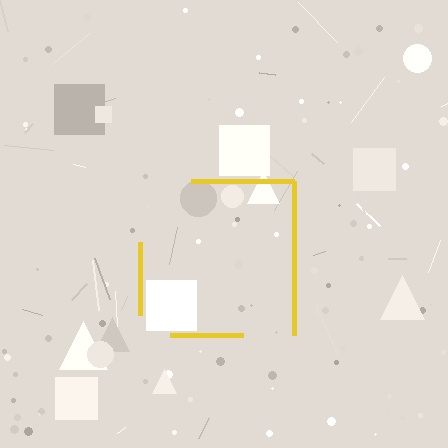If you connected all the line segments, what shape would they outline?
They would outline a square.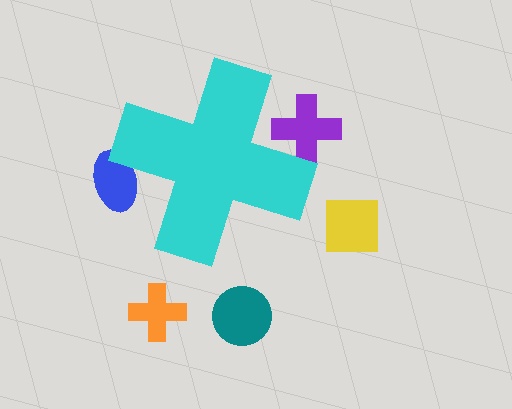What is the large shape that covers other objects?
A cyan cross.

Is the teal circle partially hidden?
No, the teal circle is fully visible.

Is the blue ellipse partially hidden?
Yes, the blue ellipse is partially hidden behind the cyan cross.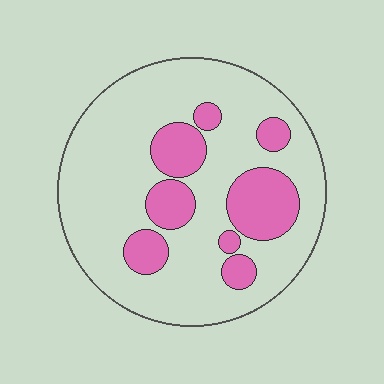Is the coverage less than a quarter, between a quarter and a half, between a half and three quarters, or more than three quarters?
Less than a quarter.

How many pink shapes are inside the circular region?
8.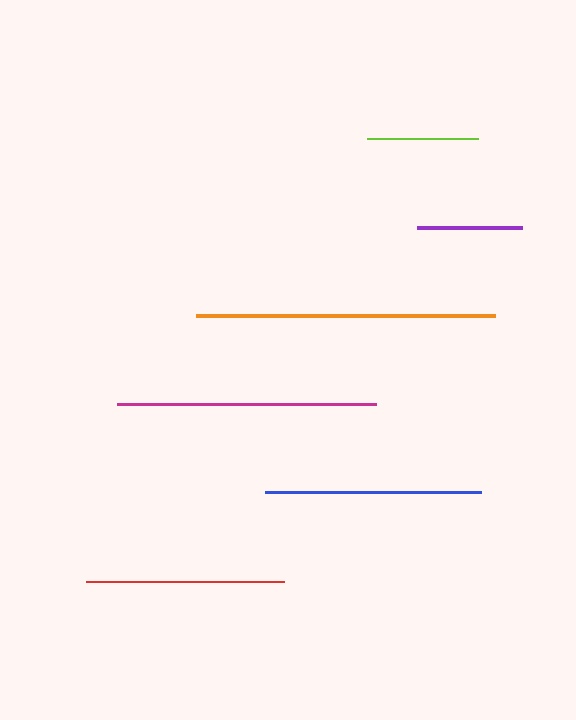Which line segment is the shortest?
The purple line is the shortest at approximately 106 pixels.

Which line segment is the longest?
The orange line is the longest at approximately 299 pixels.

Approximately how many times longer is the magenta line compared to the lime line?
The magenta line is approximately 2.3 times the length of the lime line.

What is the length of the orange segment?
The orange segment is approximately 299 pixels long.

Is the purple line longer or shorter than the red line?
The red line is longer than the purple line.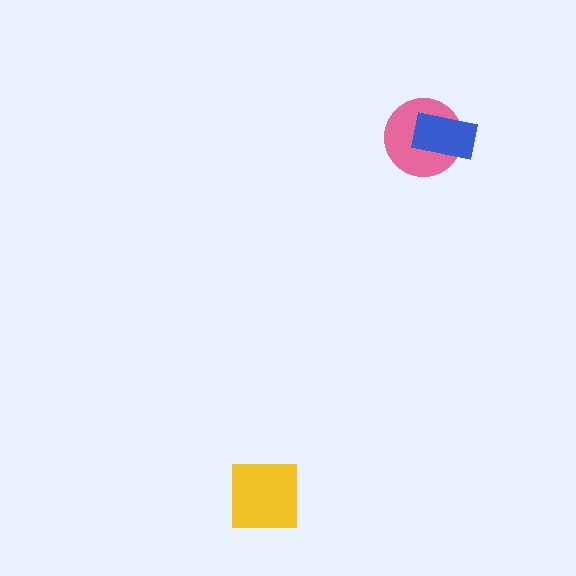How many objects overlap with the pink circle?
1 object overlaps with the pink circle.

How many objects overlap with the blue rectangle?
1 object overlaps with the blue rectangle.